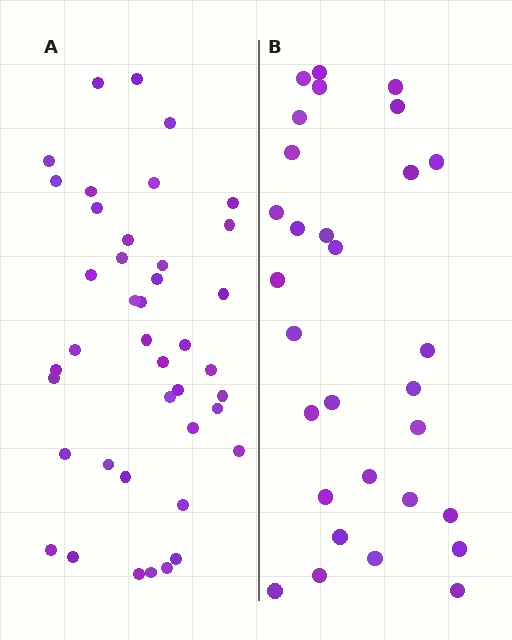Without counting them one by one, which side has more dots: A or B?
Region A (the left region) has more dots.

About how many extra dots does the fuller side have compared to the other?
Region A has roughly 12 or so more dots than region B.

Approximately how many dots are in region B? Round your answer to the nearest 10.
About 30 dots.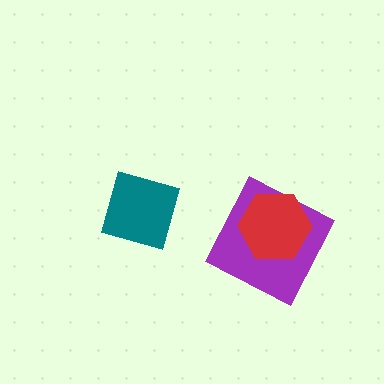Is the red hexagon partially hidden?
No, no other shape covers it.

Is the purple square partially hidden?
Yes, it is partially covered by another shape.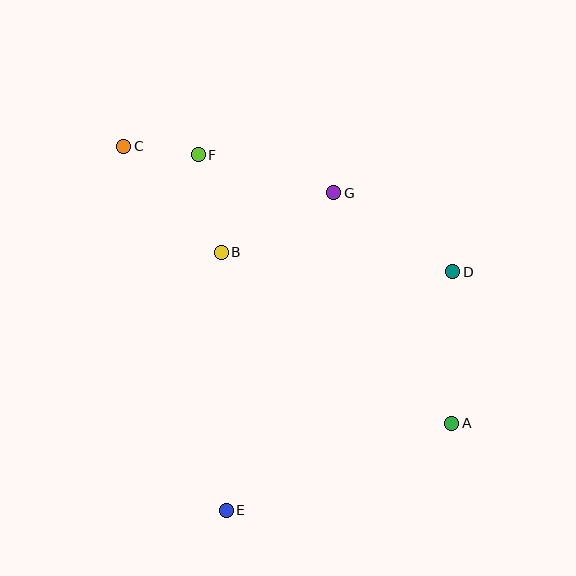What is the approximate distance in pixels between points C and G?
The distance between C and G is approximately 215 pixels.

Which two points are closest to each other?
Points C and F are closest to each other.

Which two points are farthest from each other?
Points A and C are farthest from each other.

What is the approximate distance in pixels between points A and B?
The distance between A and B is approximately 287 pixels.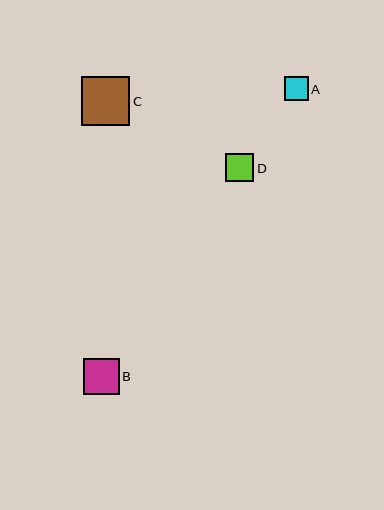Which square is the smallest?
Square A is the smallest with a size of approximately 24 pixels.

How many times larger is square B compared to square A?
Square B is approximately 1.5 times the size of square A.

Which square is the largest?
Square C is the largest with a size of approximately 48 pixels.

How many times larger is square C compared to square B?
Square C is approximately 1.3 times the size of square B.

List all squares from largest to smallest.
From largest to smallest: C, B, D, A.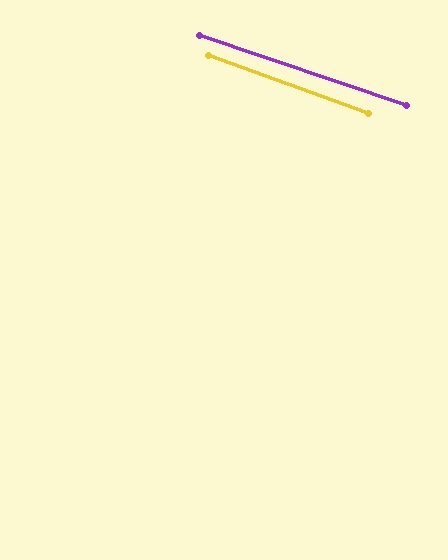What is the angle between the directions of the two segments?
Approximately 1 degree.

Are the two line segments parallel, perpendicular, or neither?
Parallel — their directions differ by only 1.4°.